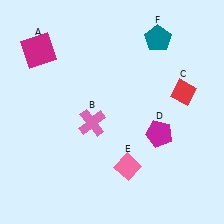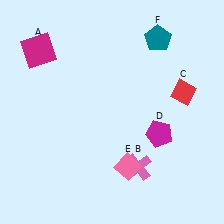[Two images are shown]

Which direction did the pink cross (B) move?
The pink cross (B) moved right.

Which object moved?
The pink cross (B) moved right.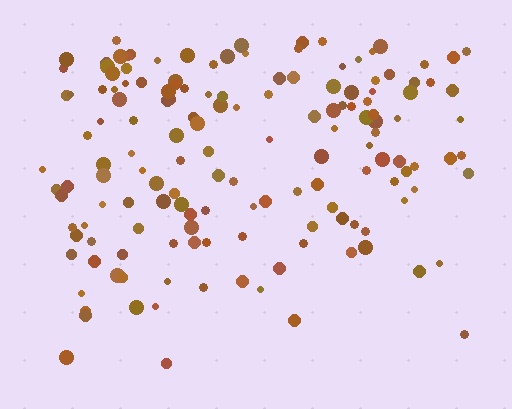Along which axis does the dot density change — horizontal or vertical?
Vertical.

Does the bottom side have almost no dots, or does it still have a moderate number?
Still a moderate number, just noticeably fewer than the top.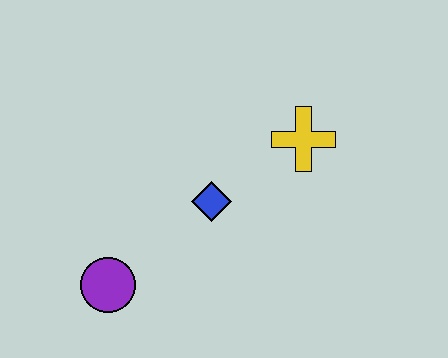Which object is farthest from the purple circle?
The yellow cross is farthest from the purple circle.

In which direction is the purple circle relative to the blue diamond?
The purple circle is to the left of the blue diamond.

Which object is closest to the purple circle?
The blue diamond is closest to the purple circle.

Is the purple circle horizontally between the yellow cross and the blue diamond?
No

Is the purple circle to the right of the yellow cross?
No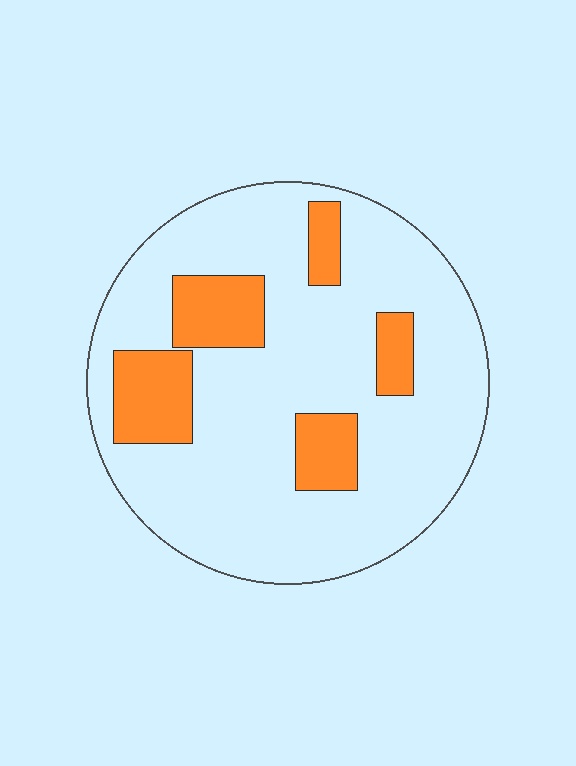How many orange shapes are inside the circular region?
5.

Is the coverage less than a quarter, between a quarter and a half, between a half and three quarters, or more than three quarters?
Less than a quarter.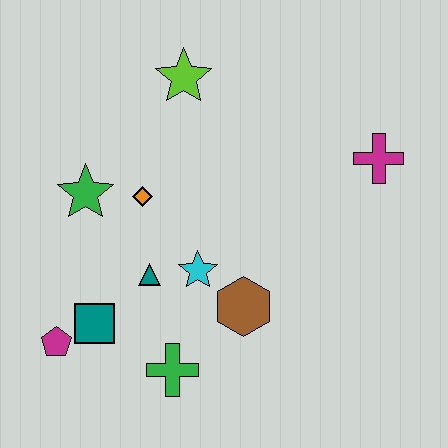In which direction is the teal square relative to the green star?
The teal square is below the green star.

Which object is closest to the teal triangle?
The cyan star is closest to the teal triangle.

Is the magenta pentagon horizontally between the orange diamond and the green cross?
No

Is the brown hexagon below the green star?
Yes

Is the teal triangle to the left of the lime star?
Yes